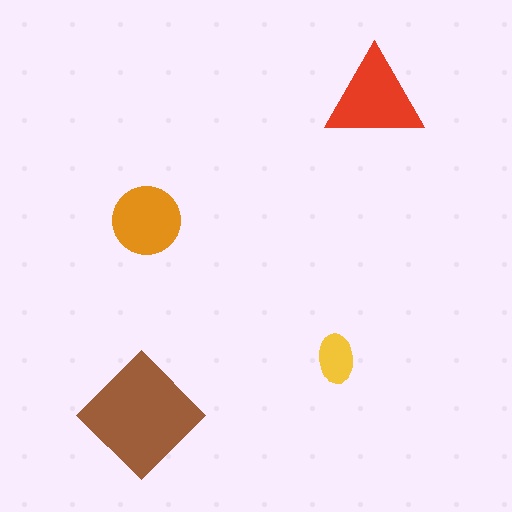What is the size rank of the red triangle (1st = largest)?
2nd.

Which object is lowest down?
The brown diamond is bottommost.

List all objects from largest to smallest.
The brown diamond, the red triangle, the orange circle, the yellow ellipse.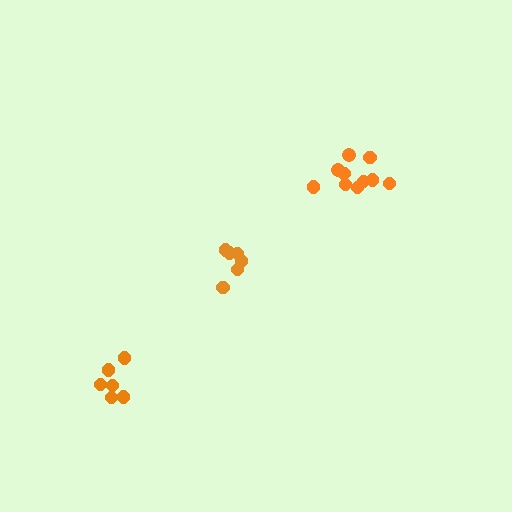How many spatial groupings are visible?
There are 3 spatial groupings.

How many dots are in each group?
Group 1: 6 dots, Group 2: 6 dots, Group 3: 10 dots (22 total).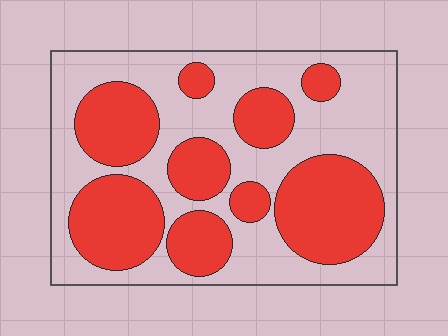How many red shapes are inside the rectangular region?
9.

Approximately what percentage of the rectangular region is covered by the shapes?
Approximately 45%.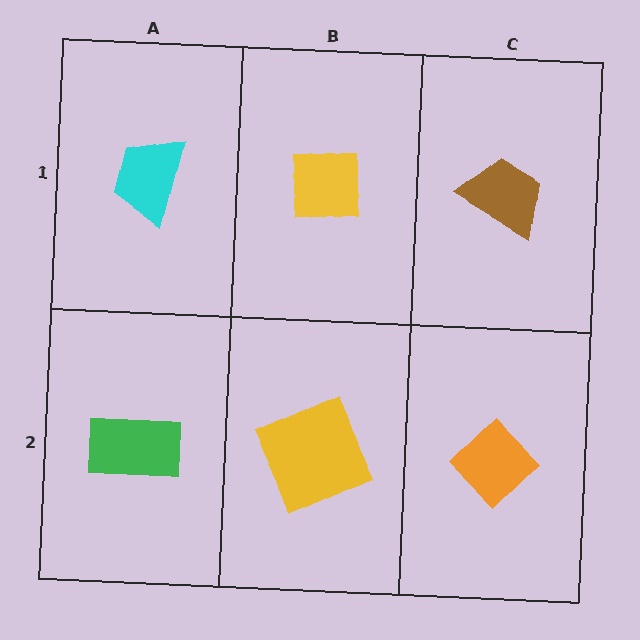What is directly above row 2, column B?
A yellow square.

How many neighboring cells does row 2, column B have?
3.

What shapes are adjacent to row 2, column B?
A yellow square (row 1, column B), a green rectangle (row 2, column A), an orange diamond (row 2, column C).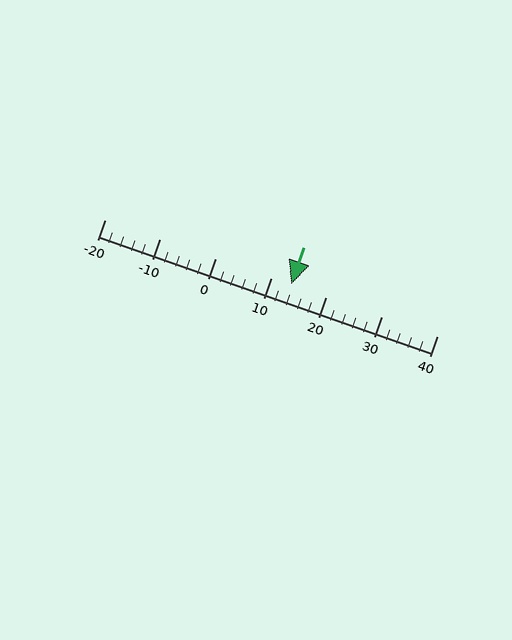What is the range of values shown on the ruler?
The ruler shows values from -20 to 40.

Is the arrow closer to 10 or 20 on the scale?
The arrow is closer to 10.